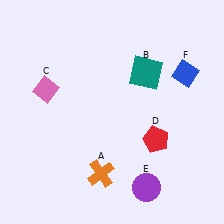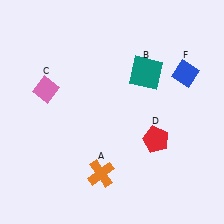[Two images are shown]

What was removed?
The purple circle (E) was removed in Image 2.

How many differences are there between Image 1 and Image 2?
There is 1 difference between the two images.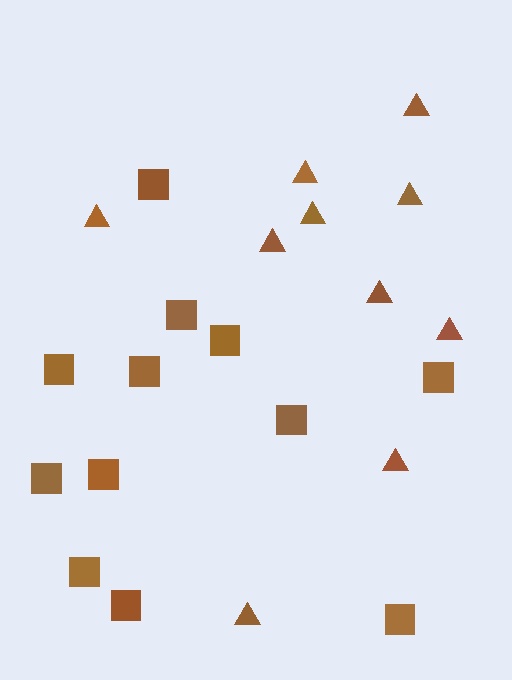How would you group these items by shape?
There are 2 groups: one group of triangles (10) and one group of squares (12).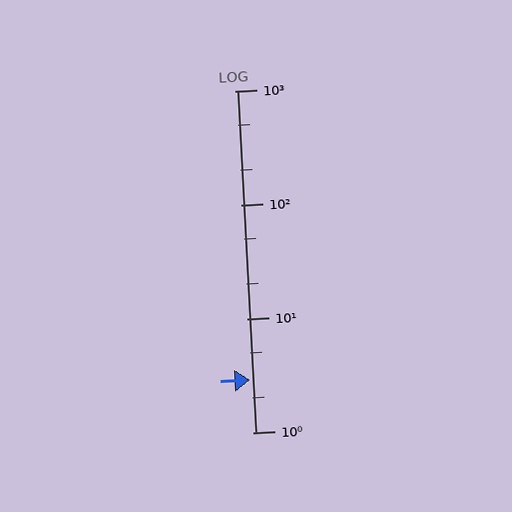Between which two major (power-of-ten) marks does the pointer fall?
The pointer is between 1 and 10.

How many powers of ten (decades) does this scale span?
The scale spans 3 decades, from 1 to 1000.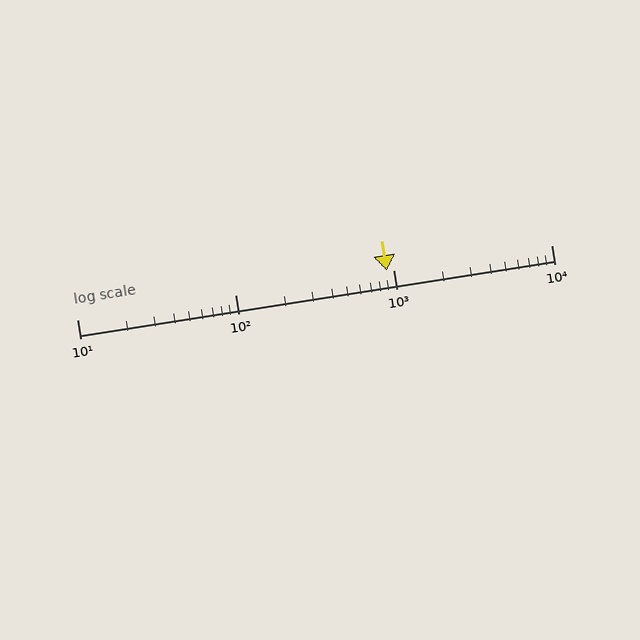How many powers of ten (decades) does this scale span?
The scale spans 3 decades, from 10 to 10000.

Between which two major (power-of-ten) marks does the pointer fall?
The pointer is between 100 and 1000.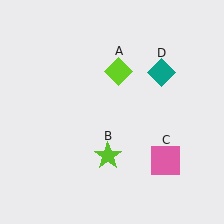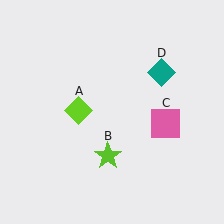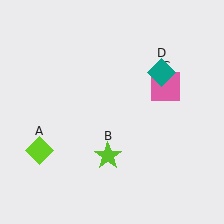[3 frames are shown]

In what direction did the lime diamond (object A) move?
The lime diamond (object A) moved down and to the left.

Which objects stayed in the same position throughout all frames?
Lime star (object B) and teal diamond (object D) remained stationary.